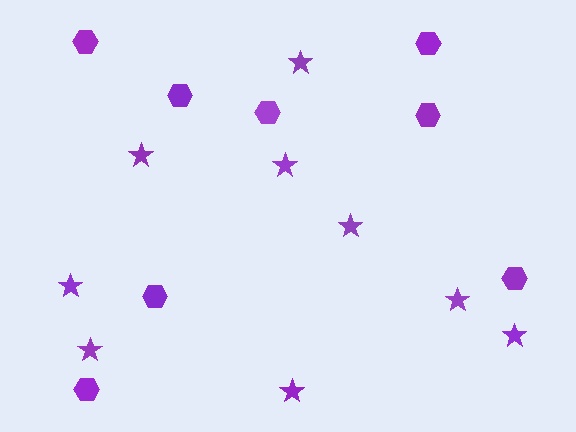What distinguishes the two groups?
There are 2 groups: one group of stars (9) and one group of hexagons (8).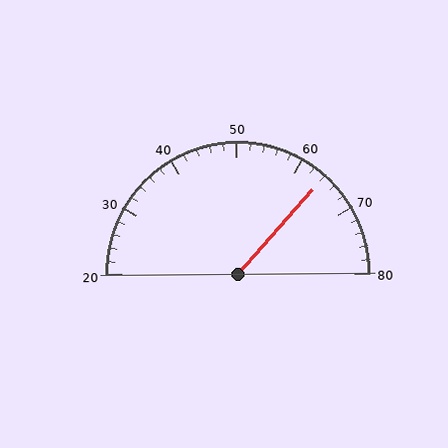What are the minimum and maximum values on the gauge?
The gauge ranges from 20 to 80.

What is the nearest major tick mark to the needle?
The nearest major tick mark is 60.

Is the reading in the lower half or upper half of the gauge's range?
The reading is in the upper half of the range (20 to 80).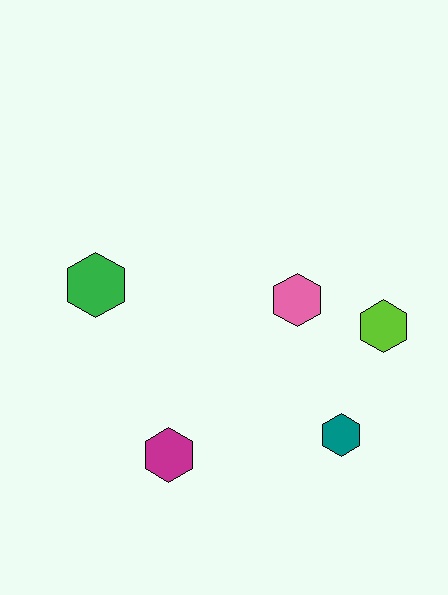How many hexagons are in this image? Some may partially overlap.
There are 5 hexagons.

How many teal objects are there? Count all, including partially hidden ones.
There is 1 teal object.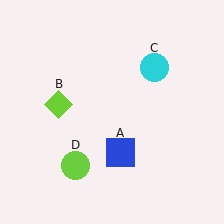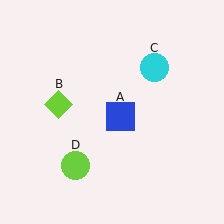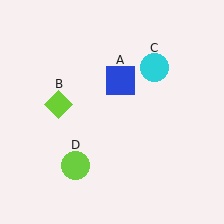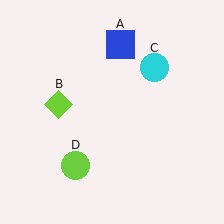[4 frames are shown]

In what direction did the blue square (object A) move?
The blue square (object A) moved up.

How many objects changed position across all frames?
1 object changed position: blue square (object A).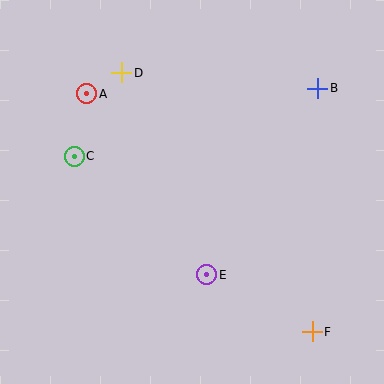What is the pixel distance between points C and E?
The distance between C and E is 177 pixels.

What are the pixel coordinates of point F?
Point F is at (312, 332).